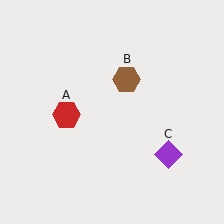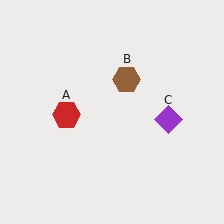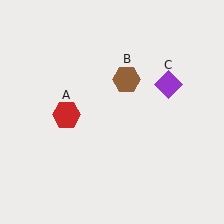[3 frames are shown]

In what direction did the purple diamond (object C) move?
The purple diamond (object C) moved up.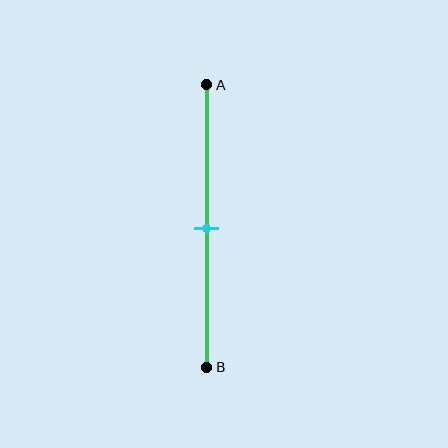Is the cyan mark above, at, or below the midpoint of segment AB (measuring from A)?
The cyan mark is approximately at the midpoint of segment AB.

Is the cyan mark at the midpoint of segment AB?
Yes, the mark is approximately at the midpoint.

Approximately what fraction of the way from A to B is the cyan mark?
The cyan mark is approximately 50% of the way from A to B.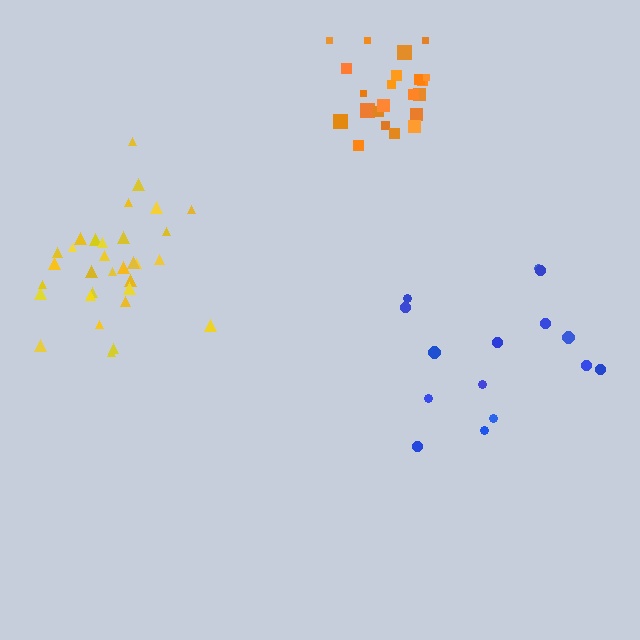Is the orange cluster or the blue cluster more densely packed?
Orange.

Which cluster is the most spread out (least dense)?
Blue.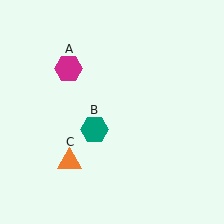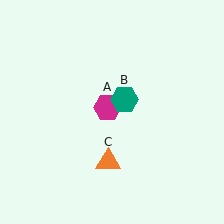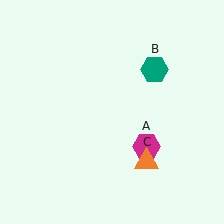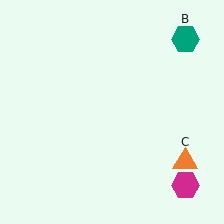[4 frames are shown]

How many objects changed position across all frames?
3 objects changed position: magenta hexagon (object A), teal hexagon (object B), orange triangle (object C).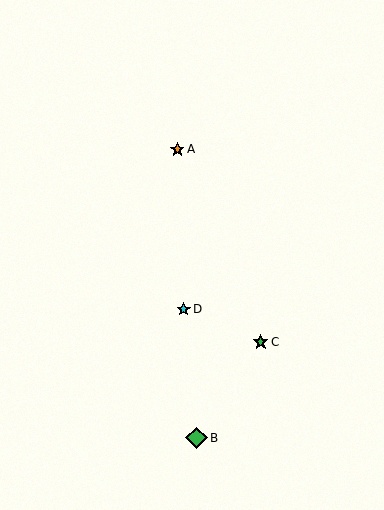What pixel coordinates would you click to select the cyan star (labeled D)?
Click at (184, 309) to select the cyan star D.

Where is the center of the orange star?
The center of the orange star is at (177, 149).